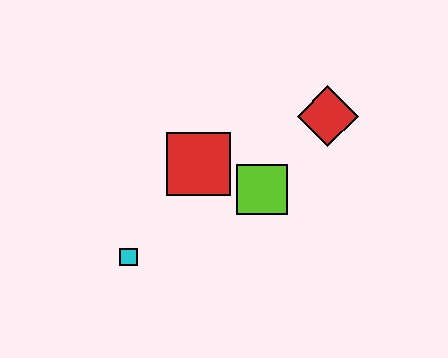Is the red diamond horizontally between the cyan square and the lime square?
No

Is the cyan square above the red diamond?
No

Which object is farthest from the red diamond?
The cyan square is farthest from the red diamond.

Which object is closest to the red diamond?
The lime square is closest to the red diamond.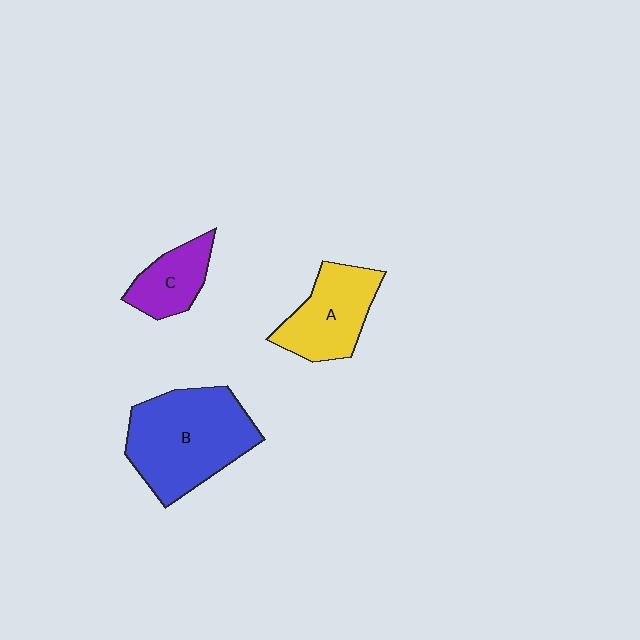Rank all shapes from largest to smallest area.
From largest to smallest: B (blue), A (yellow), C (purple).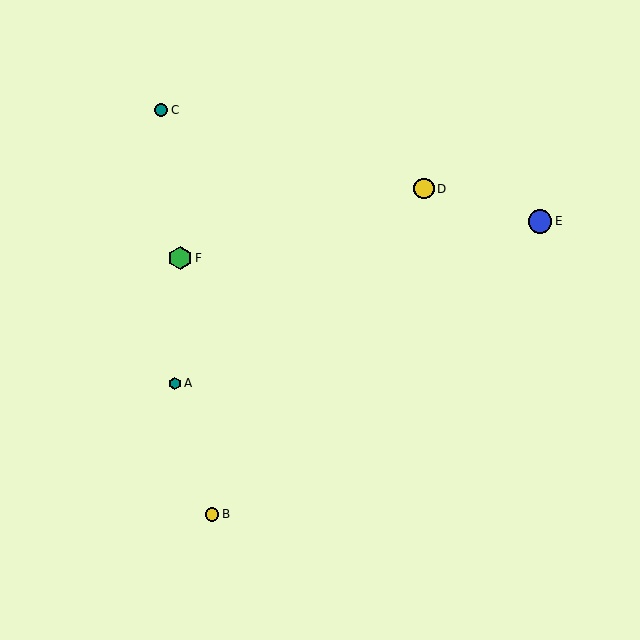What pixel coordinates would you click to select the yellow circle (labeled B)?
Click at (212, 514) to select the yellow circle B.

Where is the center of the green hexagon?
The center of the green hexagon is at (180, 258).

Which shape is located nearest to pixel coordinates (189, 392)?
The teal hexagon (labeled A) at (175, 383) is nearest to that location.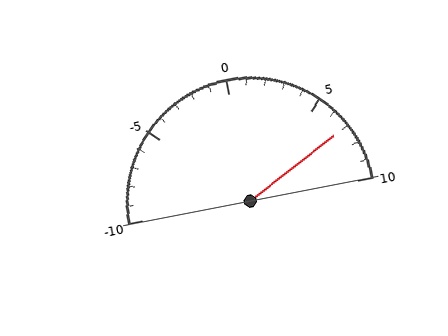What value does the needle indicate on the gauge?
The needle indicates approximately 7.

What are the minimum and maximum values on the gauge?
The gauge ranges from -10 to 10.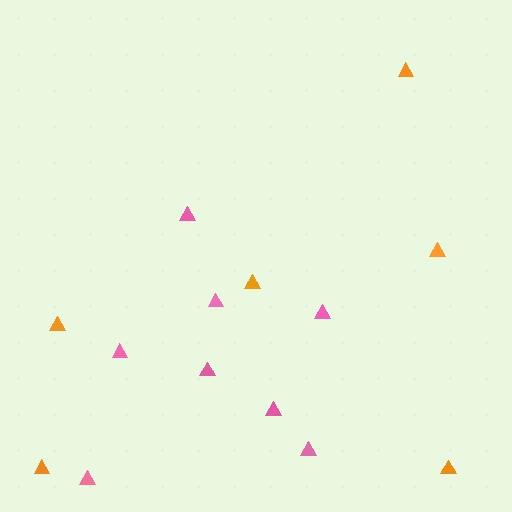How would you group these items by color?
There are 2 groups: one group of orange triangles (6) and one group of pink triangles (8).